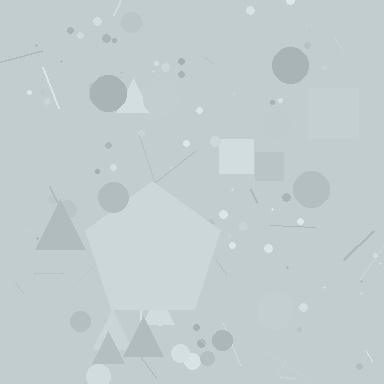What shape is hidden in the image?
A pentagon is hidden in the image.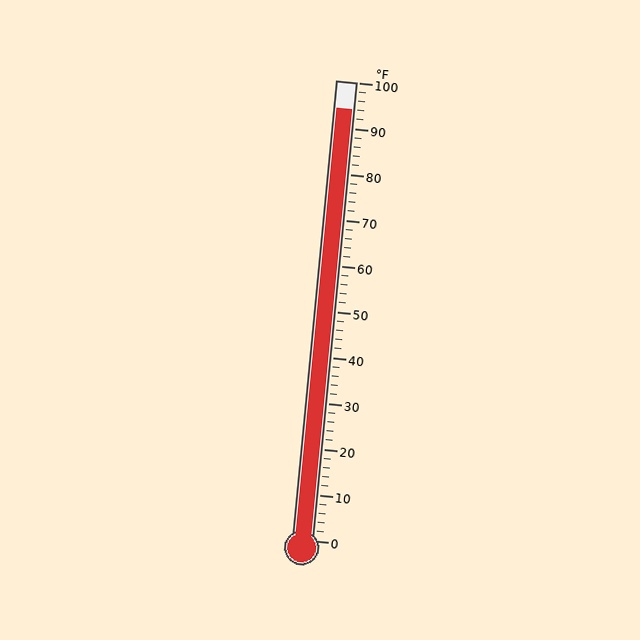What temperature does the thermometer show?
The thermometer shows approximately 94°F.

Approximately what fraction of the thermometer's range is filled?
The thermometer is filled to approximately 95% of its range.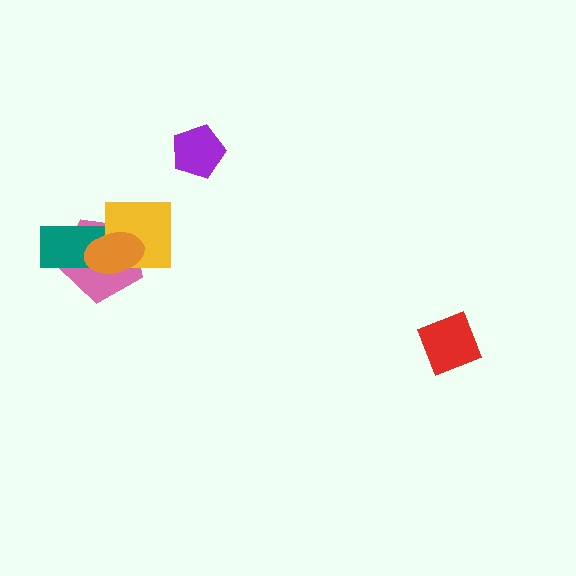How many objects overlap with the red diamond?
0 objects overlap with the red diamond.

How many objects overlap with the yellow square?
2 objects overlap with the yellow square.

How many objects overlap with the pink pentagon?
3 objects overlap with the pink pentagon.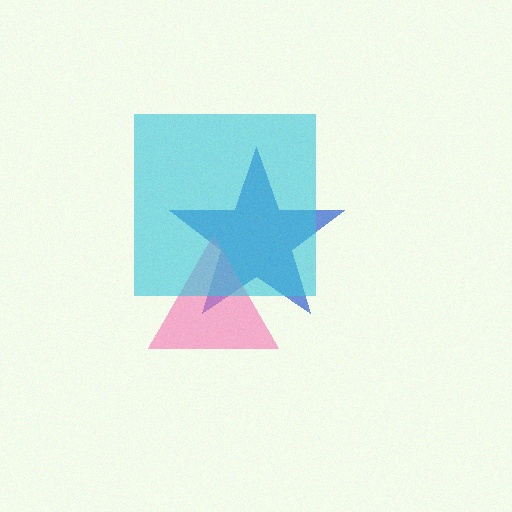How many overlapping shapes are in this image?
There are 3 overlapping shapes in the image.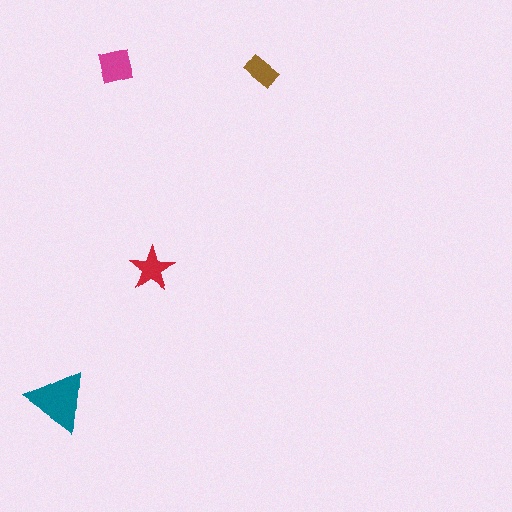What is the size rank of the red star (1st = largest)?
3rd.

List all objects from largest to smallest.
The teal triangle, the magenta square, the red star, the brown rectangle.